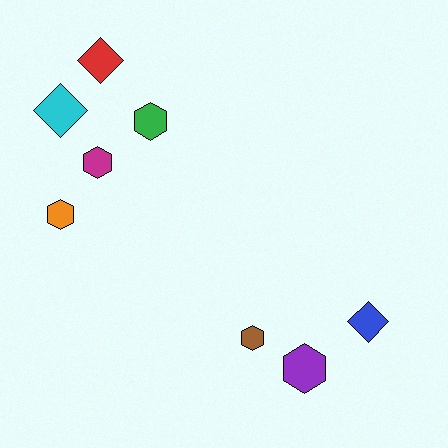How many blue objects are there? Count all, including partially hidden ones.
There is 1 blue object.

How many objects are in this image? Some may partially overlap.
There are 8 objects.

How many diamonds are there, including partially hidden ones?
There are 3 diamonds.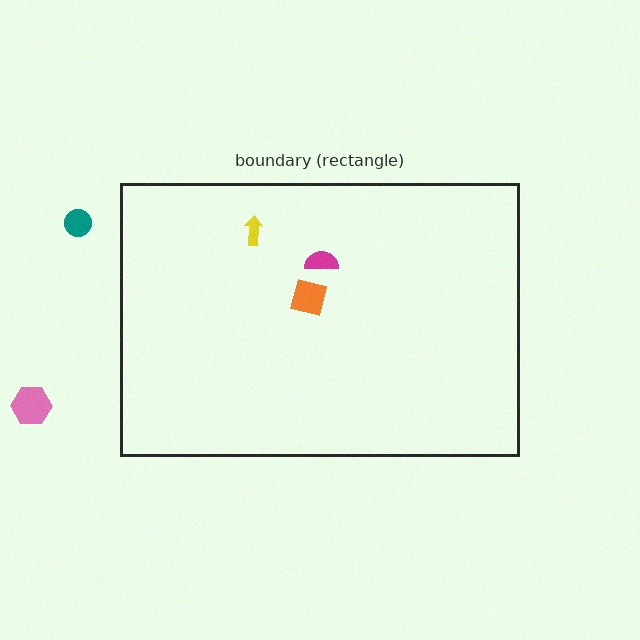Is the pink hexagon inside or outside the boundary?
Outside.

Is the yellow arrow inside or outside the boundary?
Inside.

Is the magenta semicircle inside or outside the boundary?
Inside.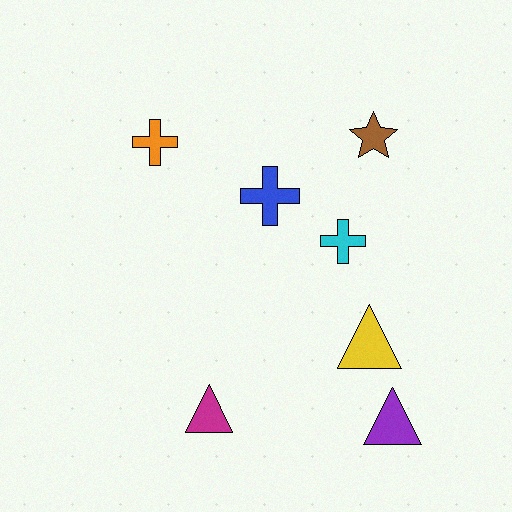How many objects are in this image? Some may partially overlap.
There are 7 objects.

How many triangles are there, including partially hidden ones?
There are 3 triangles.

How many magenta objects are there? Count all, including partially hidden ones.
There is 1 magenta object.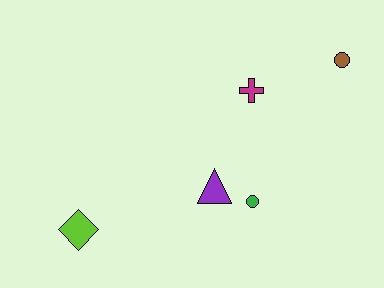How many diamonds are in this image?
There is 1 diamond.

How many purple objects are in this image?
There is 1 purple object.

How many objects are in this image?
There are 5 objects.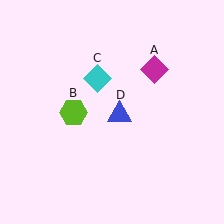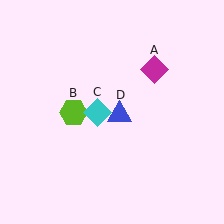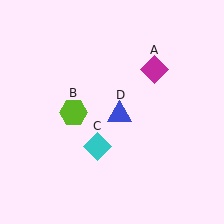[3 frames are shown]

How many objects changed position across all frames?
1 object changed position: cyan diamond (object C).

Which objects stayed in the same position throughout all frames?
Magenta diamond (object A) and lime hexagon (object B) and blue triangle (object D) remained stationary.